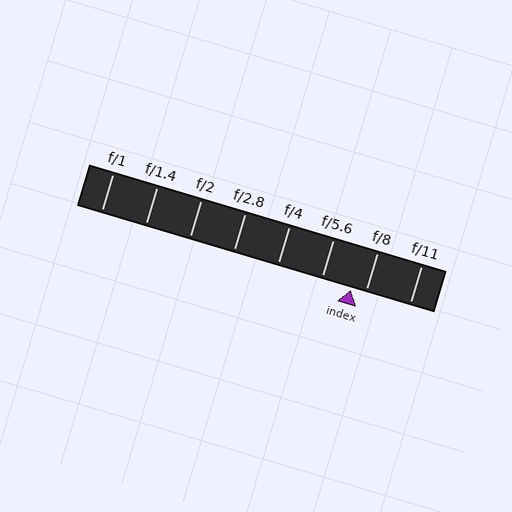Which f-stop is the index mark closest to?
The index mark is closest to f/8.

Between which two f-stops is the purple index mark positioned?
The index mark is between f/5.6 and f/8.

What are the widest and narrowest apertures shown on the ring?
The widest aperture shown is f/1 and the narrowest is f/11.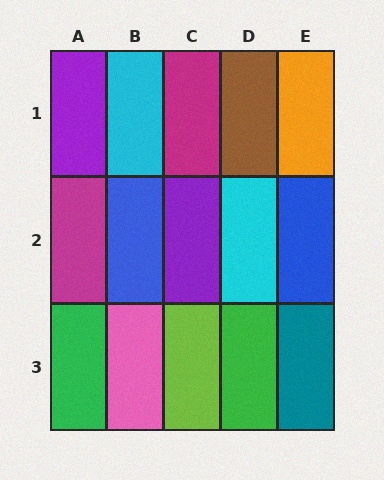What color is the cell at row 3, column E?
Teal.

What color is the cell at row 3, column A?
Green.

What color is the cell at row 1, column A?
Purple.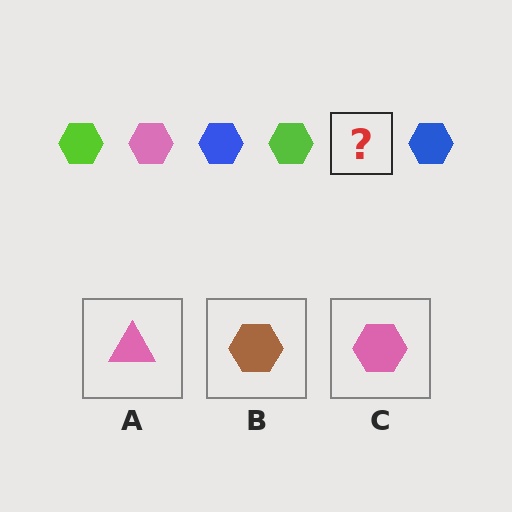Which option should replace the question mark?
Option C.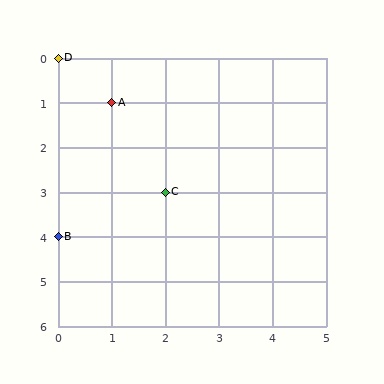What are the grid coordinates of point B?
Point B is at grid coordinates (0, 4).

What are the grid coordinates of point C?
Point C is at grid coordinates (2, 3).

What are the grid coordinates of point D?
Point D is at grid coordinates (0, 0).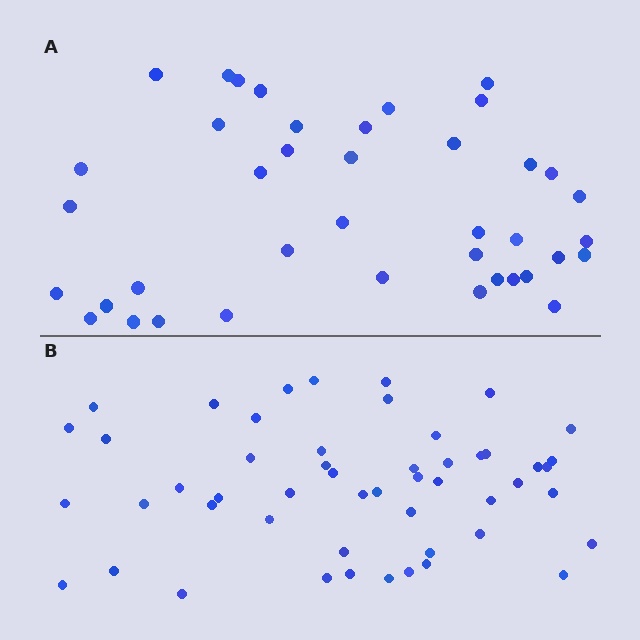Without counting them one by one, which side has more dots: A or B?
Region B (the bottom region) has more dots.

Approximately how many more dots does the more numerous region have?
Region B has roughly 12 or so more dots than region A.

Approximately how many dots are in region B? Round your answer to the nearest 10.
About 50 dots. (The exact count is 51, which rounds to 50.)